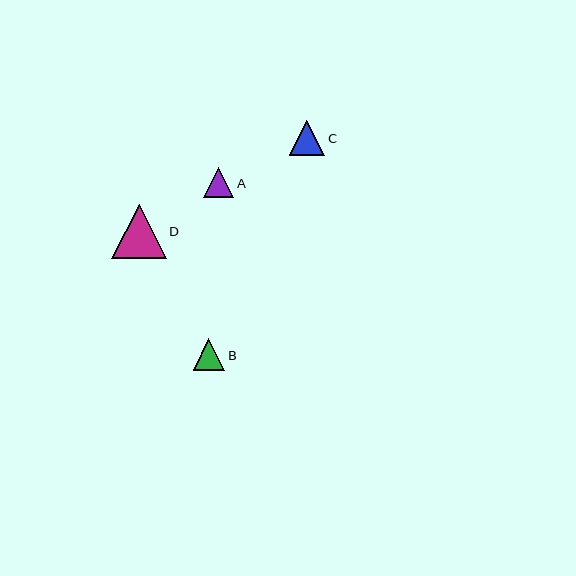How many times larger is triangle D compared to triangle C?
Triangle D is approximately 1.5 times the size of triangle C.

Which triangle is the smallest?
Triangle A is the smallest with a size of approximately 30 pixels.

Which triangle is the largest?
Triangle D is the largest with a size of approximately 55 pixels.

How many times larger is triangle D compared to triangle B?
Triangle D is approximately 1.7 times the size of triangle B.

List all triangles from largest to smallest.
From largest to smallest: D, C, B, A.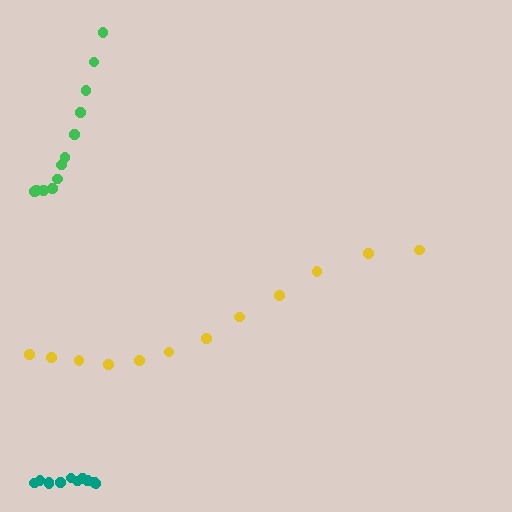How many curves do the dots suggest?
There are 3 distinct paths.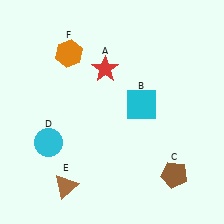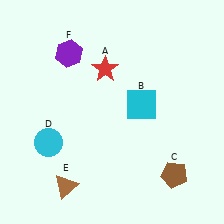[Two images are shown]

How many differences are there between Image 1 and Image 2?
There is 1 difference between the two images.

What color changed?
The hexagon (F) changed from orange in Image 1 to purple in Image 2.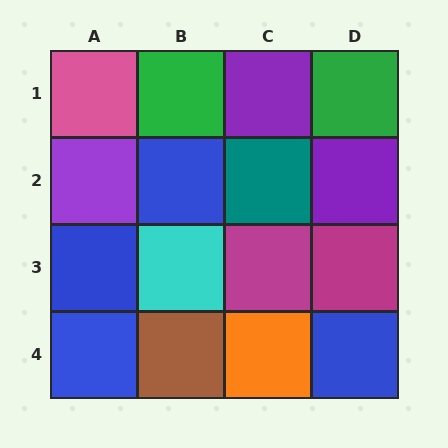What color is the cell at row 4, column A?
Blue.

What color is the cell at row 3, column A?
Blue.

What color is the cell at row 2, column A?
Purple.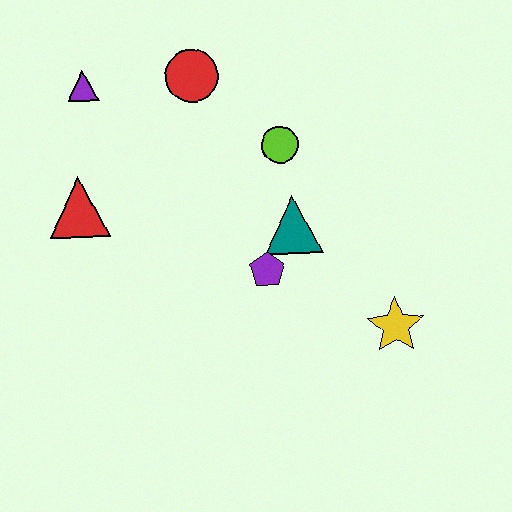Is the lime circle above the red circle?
No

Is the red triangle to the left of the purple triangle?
Yes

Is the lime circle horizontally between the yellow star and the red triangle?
Yes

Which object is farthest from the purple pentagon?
The purple triangle is farthest from the purple pentagon.